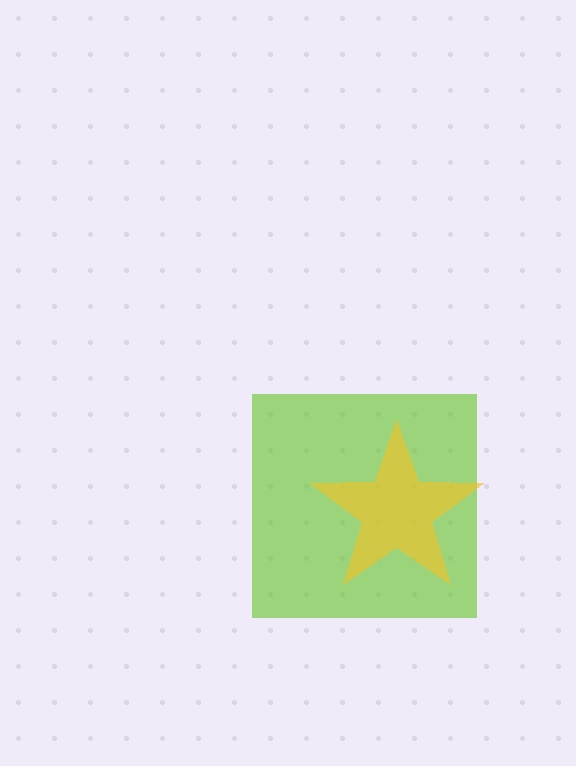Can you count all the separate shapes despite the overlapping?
Yes, there are 2 separate shapes.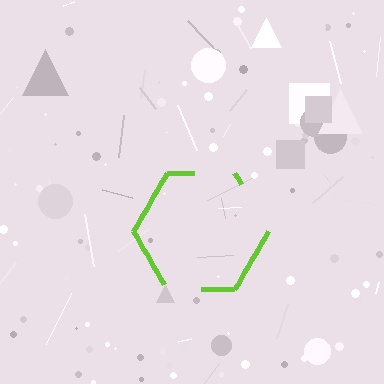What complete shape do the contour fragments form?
The contour fragments form a hexagon.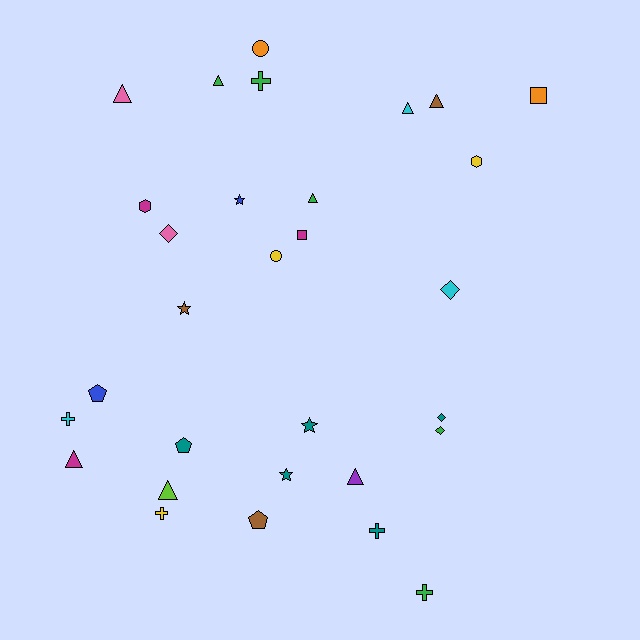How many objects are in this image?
There are 30 objects.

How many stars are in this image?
There are 4 stars.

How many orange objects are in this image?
There are 2 orange objects.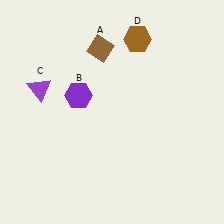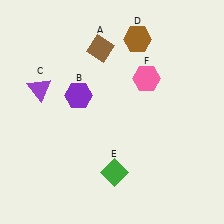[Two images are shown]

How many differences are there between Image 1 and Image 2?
There are 2 differences between the two images.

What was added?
A green diamond (E), a pink hexagon (F) were added in Image 2.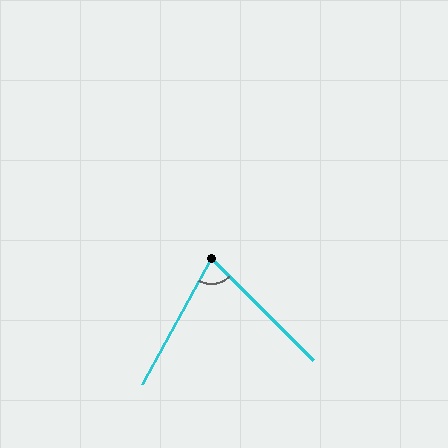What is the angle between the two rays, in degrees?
Approximately 74 degrees.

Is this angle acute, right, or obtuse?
It is acute.